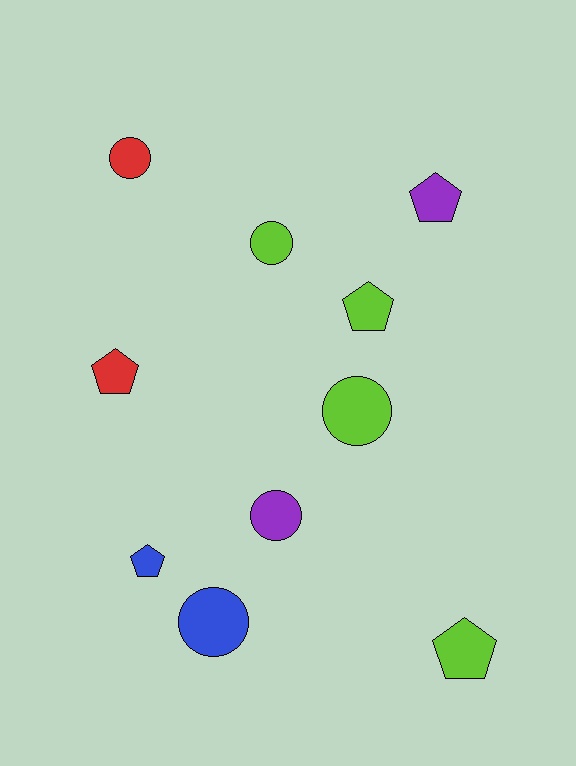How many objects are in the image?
There are 10 objects.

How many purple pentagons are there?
There is 1 purple pentagon.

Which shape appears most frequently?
Circle, with 5 objects.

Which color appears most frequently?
Lime, with 4 objects.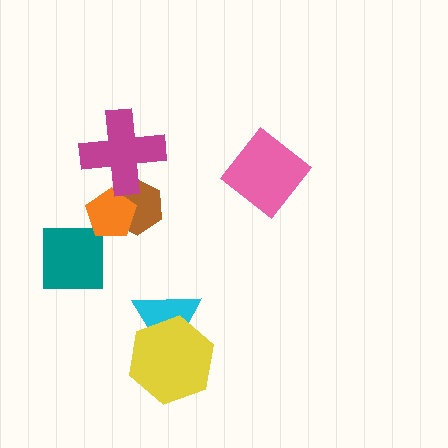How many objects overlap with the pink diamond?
0 objects overlap with the pink diamond.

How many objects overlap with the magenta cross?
1 object overlaps with the magenta cross.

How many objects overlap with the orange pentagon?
1 object overlaps with the orange pentagon.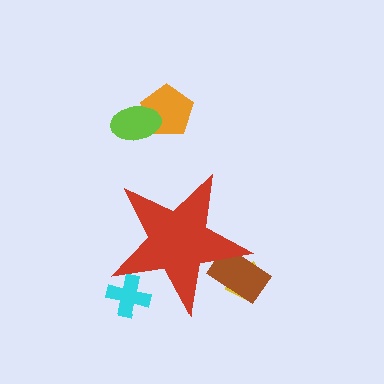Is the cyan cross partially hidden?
Yes, the cyan cross is partially hidden behind the red star.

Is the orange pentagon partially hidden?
No, the orange pentagon is fully visible.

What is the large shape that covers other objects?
A red star.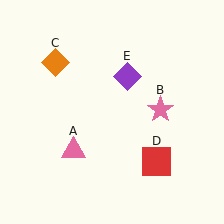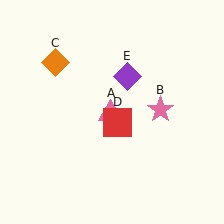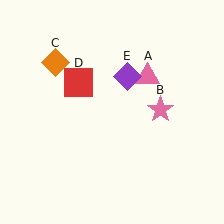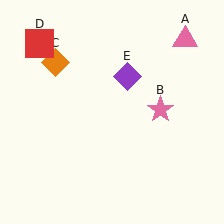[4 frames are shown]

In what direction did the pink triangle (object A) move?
The pink triangle (object A) moved up and to the right.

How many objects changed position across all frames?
2 objects changed position: pink triangle (object A), red square (object D).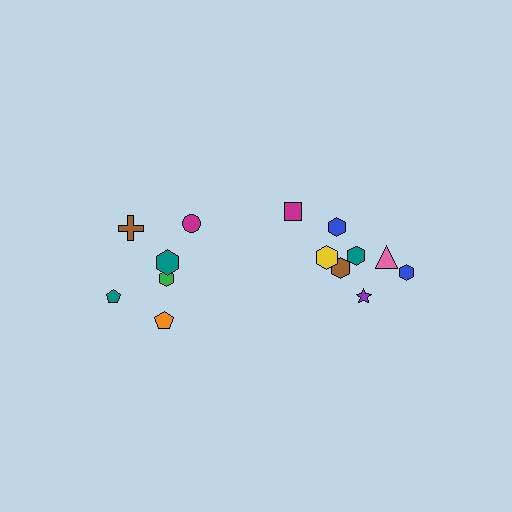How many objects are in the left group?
There are 6 objects.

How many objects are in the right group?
There are 8 objects.